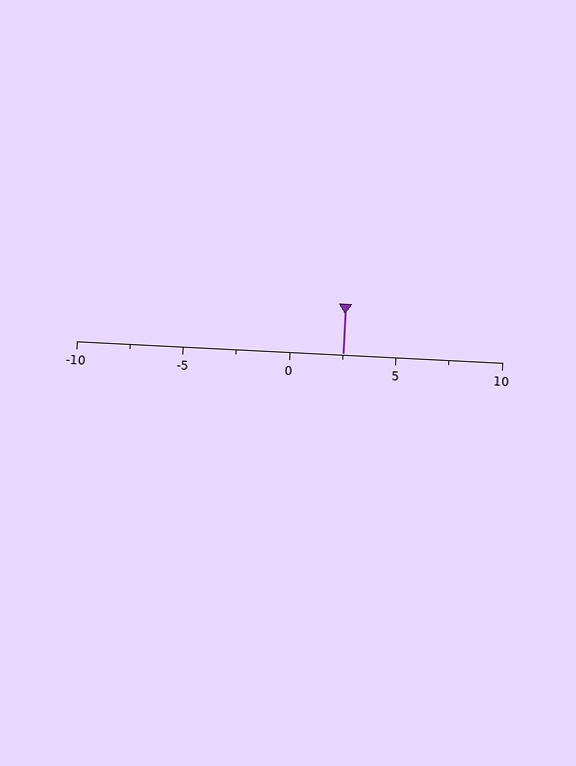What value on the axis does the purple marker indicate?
The marker indicates approximately 2.5.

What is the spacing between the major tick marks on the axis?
The major ticks are spaced 5 apart.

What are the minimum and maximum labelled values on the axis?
The axis runs from -10 to 10.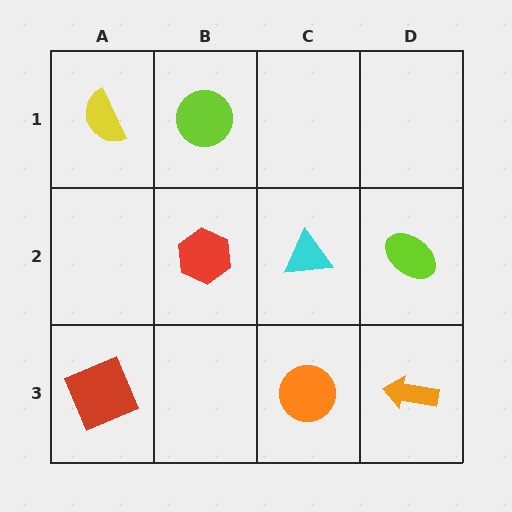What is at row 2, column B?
A red hexagon.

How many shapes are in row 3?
3 shapes.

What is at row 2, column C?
A cyan triangle.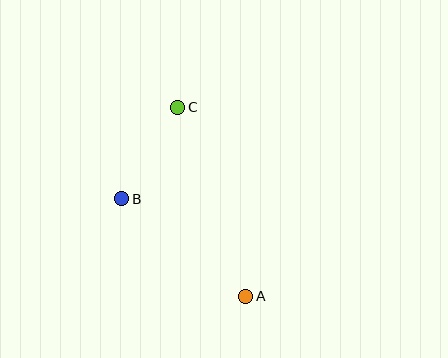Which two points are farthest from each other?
Points A and C are farthest from each other.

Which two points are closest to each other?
Points B and C are closest to each other.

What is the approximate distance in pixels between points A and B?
The distance between A and B is approximately 158 pixels.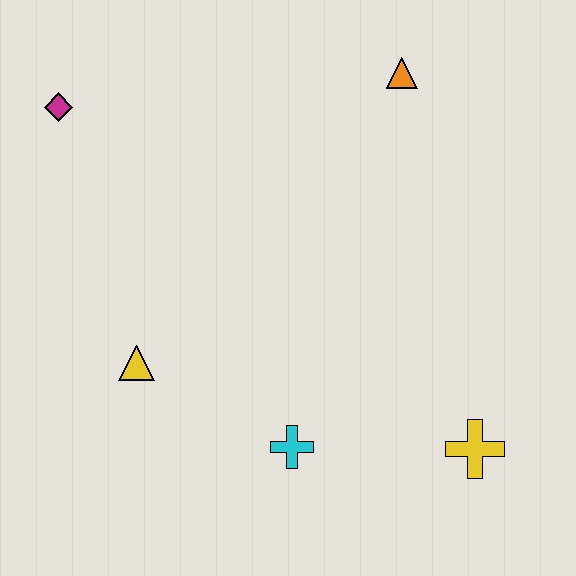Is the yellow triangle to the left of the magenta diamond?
No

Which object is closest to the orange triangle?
The magenta diamond is closest to the orange triangle.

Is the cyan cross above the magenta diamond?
No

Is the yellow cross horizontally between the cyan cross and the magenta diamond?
No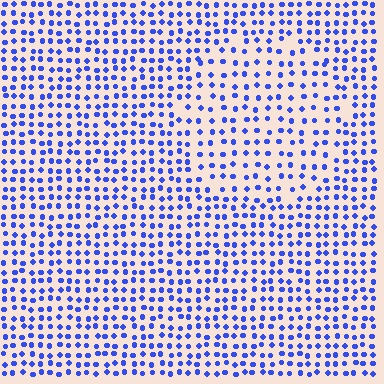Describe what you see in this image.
The image contains small blue elements arranged at two different densities. A circle-shaped region is visible where the elements are less densely packed than the surrounding area.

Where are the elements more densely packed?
The elements are more densely packed outside the circle boundary.